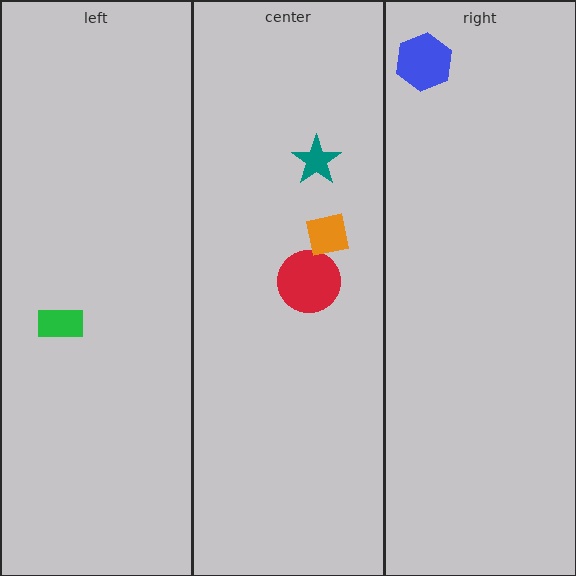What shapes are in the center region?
The teal star, the red circle, the orange square.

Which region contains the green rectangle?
The left region.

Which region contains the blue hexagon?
The right region.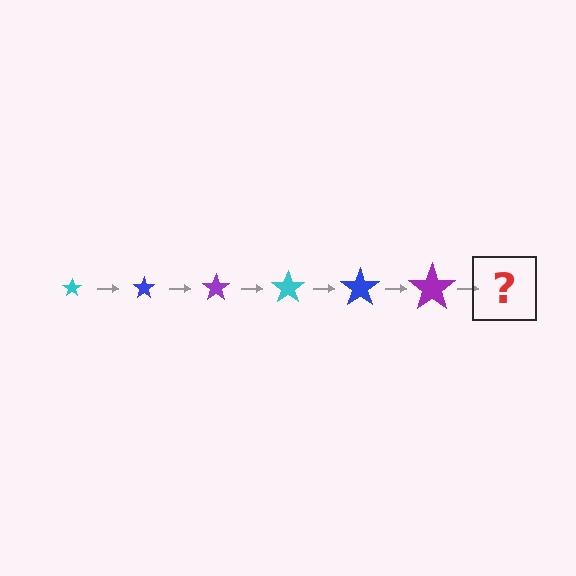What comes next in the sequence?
The next element should be a cyan star, larger than the previous one.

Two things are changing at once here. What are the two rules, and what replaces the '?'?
The two rules are that the star grows larger each step and the color cycles through cyan, blue, and purple. The '?' should be a cyan star, larger than the previous one.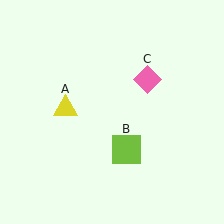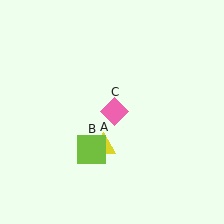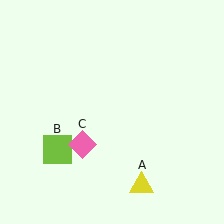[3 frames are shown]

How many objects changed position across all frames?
3 objects changed position: yellow triangle (object A), lime square (object B), pink diamond (object C).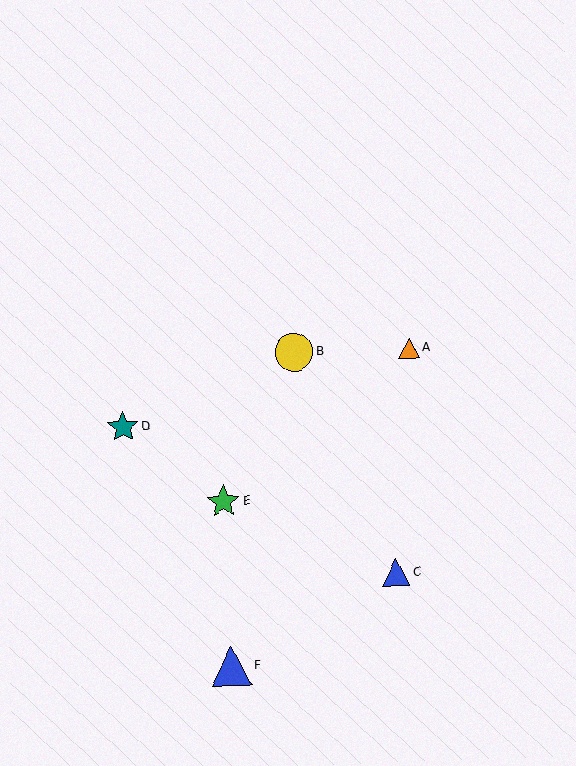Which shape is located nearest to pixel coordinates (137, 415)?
The teal star (labeled D) at (123, 427) is nearest to that location.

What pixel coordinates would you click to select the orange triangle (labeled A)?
Click at (409, 348) to select the orange triangle A.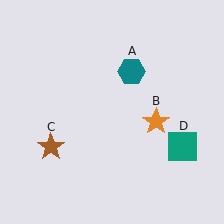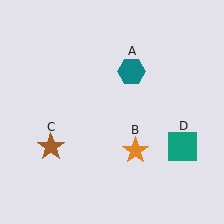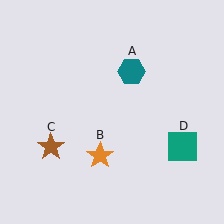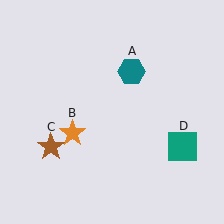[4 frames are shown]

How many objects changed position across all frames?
1 object changed position: orange star (object B).